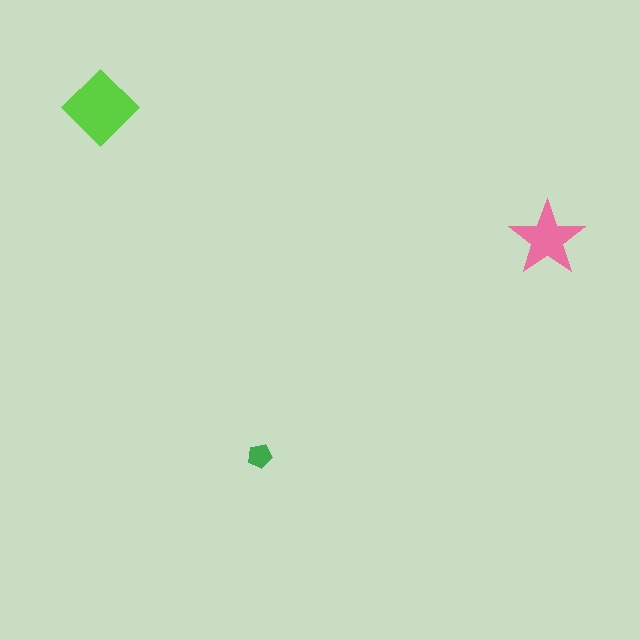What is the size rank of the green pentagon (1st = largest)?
3rd.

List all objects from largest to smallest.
The lime diamond, the pink star, the green pentagon.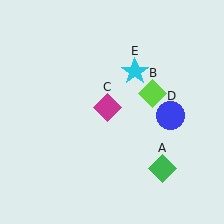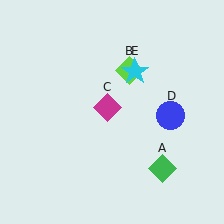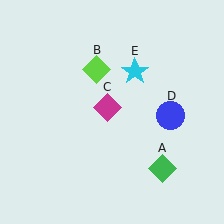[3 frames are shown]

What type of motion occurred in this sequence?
The lime diamond (object B) rotated counterclockwise around the center of the scene.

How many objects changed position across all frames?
1 object changed position: lime diamond (object B).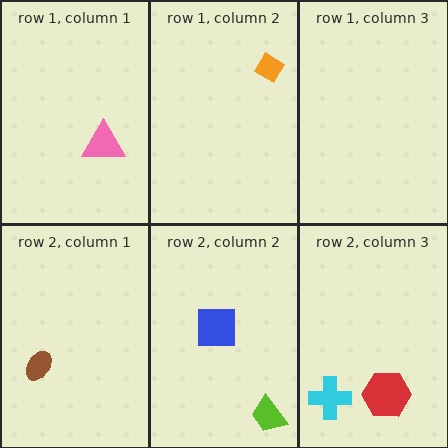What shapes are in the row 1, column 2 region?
The orange diamond.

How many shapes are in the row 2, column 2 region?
2.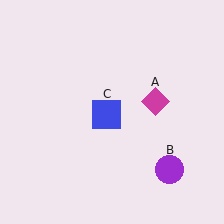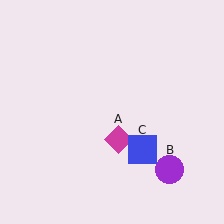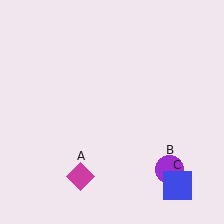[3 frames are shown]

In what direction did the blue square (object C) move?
The blue square (object C) moved down and to the right.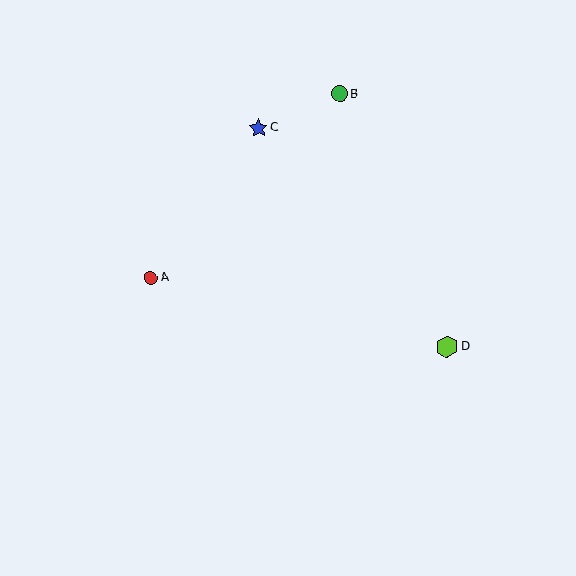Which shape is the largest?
The lime hexagon (labeled D) is the largest.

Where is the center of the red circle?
The center of the red circle is at (151, 278).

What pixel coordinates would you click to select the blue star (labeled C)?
Click at (258, 128) to select the blue star C.